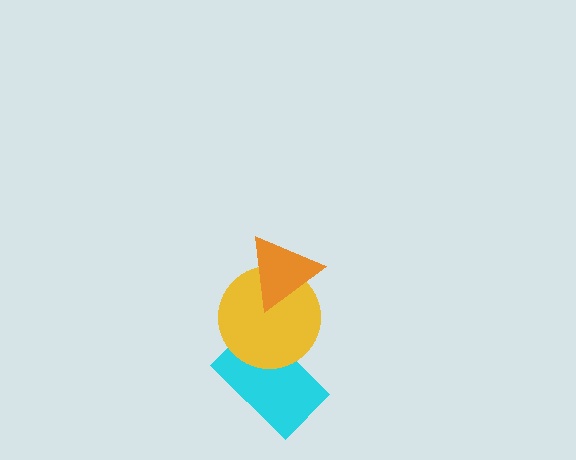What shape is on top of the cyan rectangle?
The yellow circle is on top of the cyan rectangle.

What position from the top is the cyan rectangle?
The cyan rectangle is 3rd from the top.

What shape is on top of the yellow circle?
The orange triangle is on top of the yellow circle.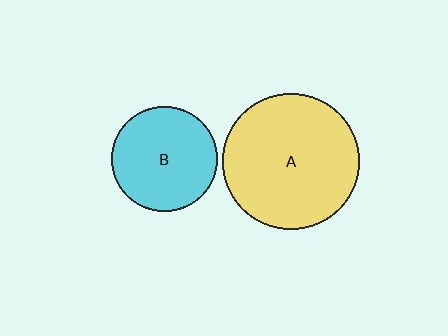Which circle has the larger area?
Circle A (yellow).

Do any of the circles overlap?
No, none of the circles overlap.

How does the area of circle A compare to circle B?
Approximately 1.7 times.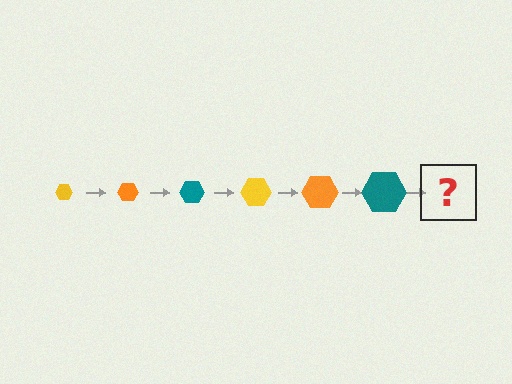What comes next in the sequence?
The next element should be a yellow hexagon, larger than the previous one.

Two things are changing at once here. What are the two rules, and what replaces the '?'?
The two rules are that the hexagon grows larger each step and the color cycles through yellow, orange, and teal. The '?' should be a yellow hexagon, larger than the previous one.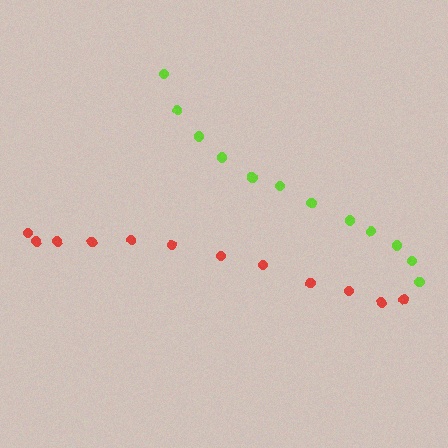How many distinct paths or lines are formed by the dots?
There are 2 distinct paths.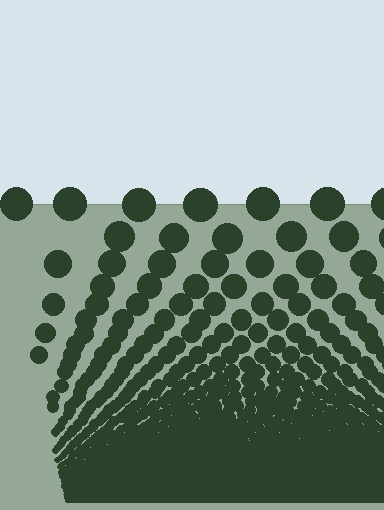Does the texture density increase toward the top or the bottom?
Density increases toward the bottom.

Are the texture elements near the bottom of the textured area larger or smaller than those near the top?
Smaller. The gradient is inverted — elements near the bottom are smaller and denser.